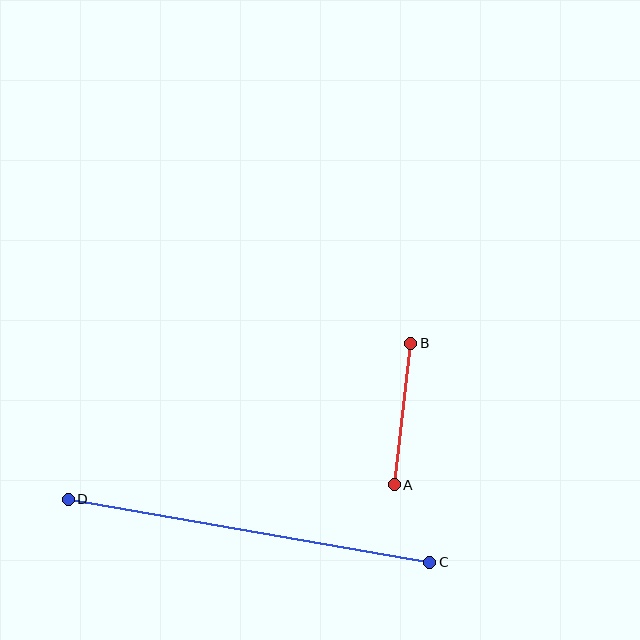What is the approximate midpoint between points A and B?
The midpoint is at approximately (402, 414) pixels.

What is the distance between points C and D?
The distance is approximately 367 pixels.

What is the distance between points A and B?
The distance is approximately 142 pixels.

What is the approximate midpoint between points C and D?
The midpoint is at approximately (249, 531) pixels.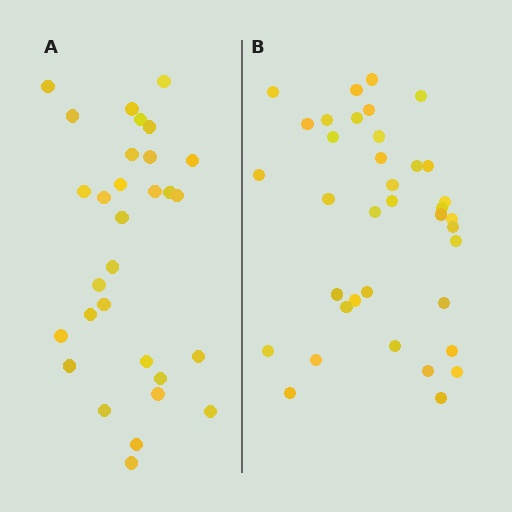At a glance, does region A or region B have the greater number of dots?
Region B (the right region) has more dots.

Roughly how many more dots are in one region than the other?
Region B has roughly 8 or so more dots than region A.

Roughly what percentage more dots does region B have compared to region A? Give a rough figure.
About 25% more.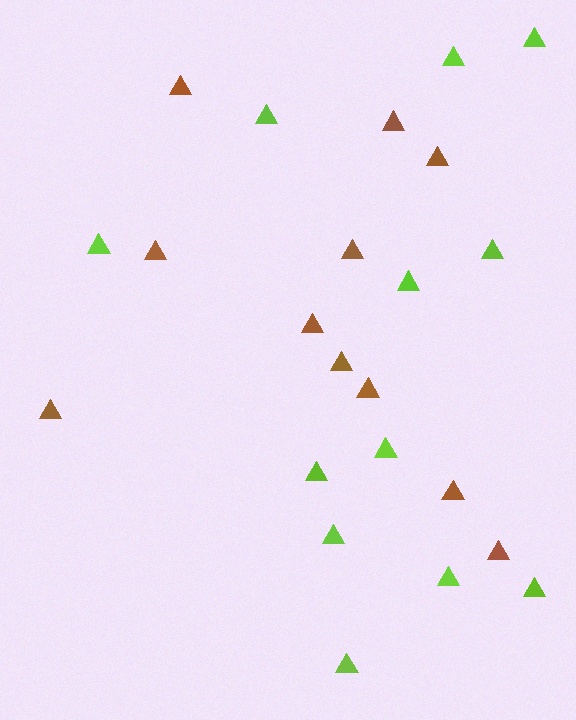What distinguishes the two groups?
There are 2 groups: one group of brown triangles (11) and one group of lime triangles (12).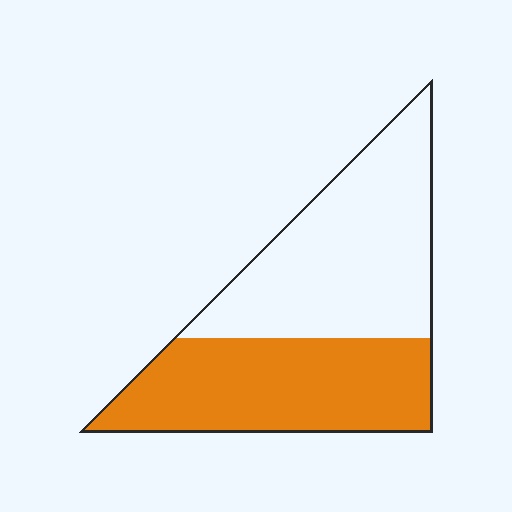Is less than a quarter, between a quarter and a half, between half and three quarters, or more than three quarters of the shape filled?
Between a quarter and a half.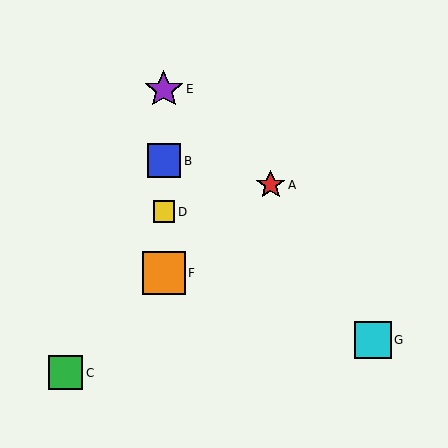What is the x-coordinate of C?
Object C is at x≈65.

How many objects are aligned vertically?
4 objects (B, D, E, F) are aligned vertically.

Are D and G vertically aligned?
No, D is at x≈164 and G is at x≈373.